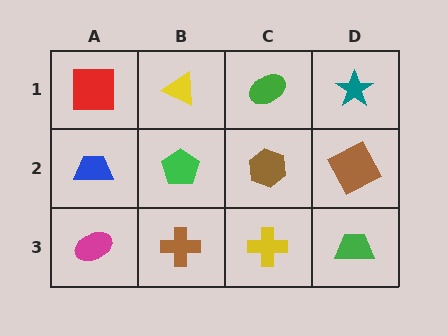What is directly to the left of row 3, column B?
A magenta ellipse.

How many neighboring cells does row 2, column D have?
3.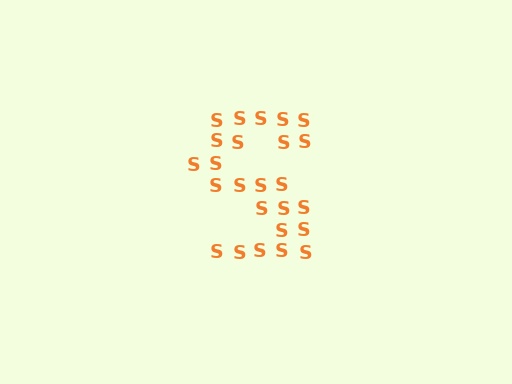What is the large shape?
The large shape is the letter S.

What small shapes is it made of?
It is made of small letter S's.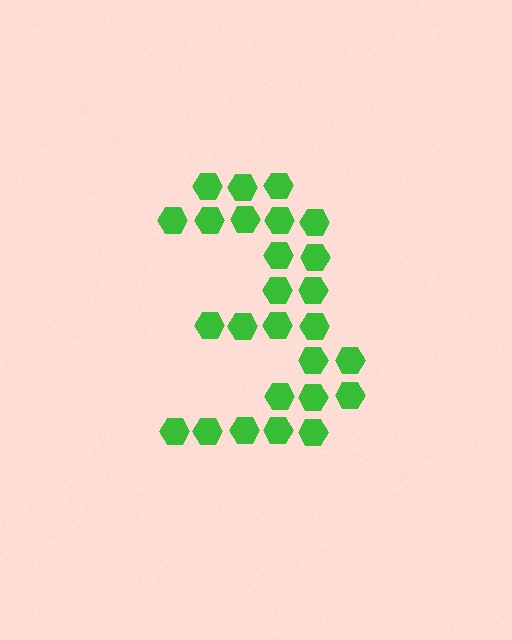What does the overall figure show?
The overall figure shows the digit 3.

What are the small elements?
The small elements are hexagons.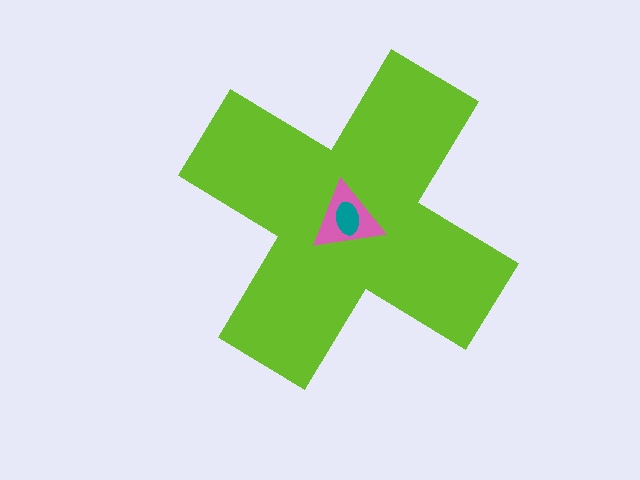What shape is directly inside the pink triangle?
The teal ellipse.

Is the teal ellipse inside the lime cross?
Yes.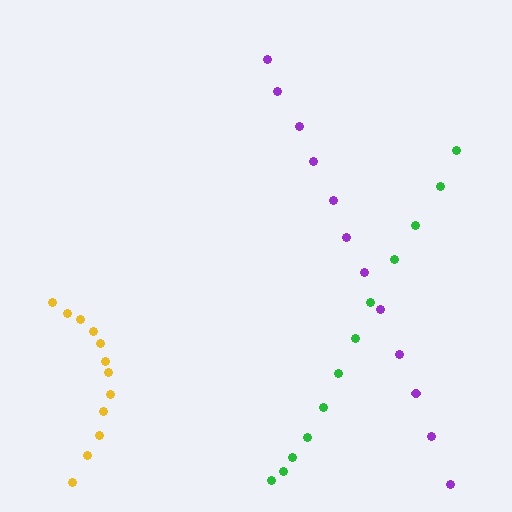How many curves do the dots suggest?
There are 3 distinct paths.